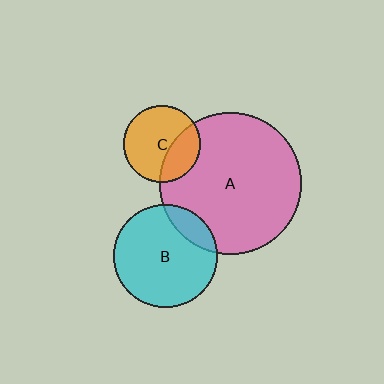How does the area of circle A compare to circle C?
Approximately 3.4 times.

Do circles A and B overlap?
Yes.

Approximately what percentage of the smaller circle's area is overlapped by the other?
Approximately 15%.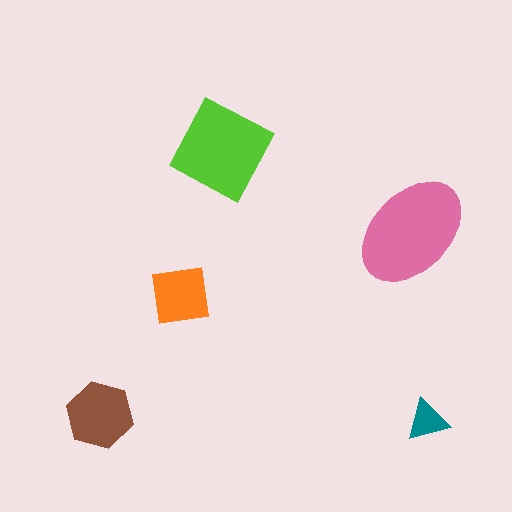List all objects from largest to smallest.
The pink ellipse, the lime diamond, the brown hexagon, the orange square, the teal triangle.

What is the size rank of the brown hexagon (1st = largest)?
3rd.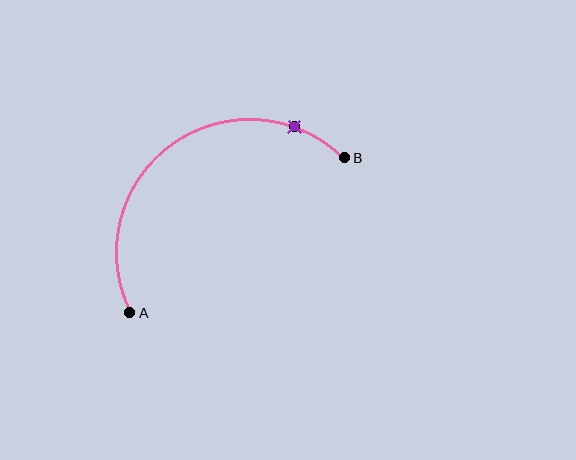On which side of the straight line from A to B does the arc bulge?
The arc bulges above and to the left of the straight line connecting A and B.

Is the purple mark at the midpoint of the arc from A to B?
No. The purple mark lies on the arc but is closer to endpoint B. The arc midpoint would be at the point on the curve equidistant along the arc from both A and B.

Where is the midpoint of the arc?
The arc midpoint is the point on the curve farthest from the straight line joining A and B. It sits above and to the left of that line.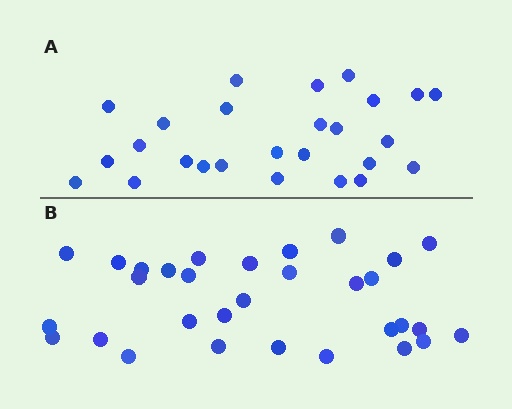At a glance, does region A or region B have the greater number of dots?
Region B (the bottom region) has more dots.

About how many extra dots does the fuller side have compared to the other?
Region B has about 5 more dots than region A.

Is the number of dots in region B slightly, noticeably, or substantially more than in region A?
Region B has only slightly more — the two regions are fairly close. The ratio is roughly 1.2 to 1.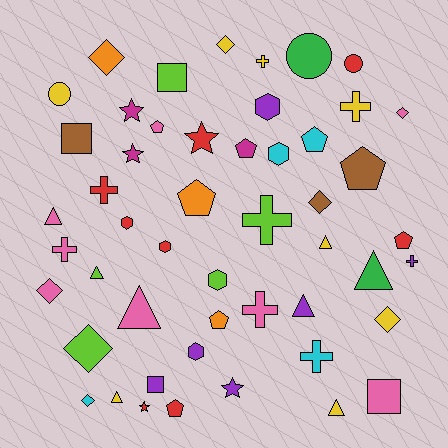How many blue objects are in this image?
There are no blue objects.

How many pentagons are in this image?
There are 8 pentagons.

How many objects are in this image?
There are 50 objects.